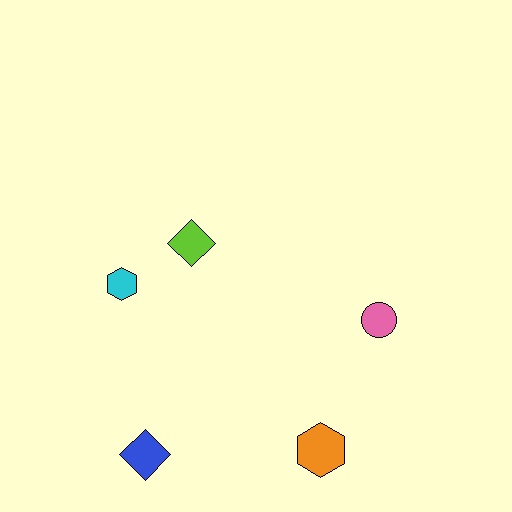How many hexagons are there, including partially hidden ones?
There are 2 hexagons.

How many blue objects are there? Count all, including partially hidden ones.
There is 1 blue object.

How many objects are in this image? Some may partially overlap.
There are 5 objects.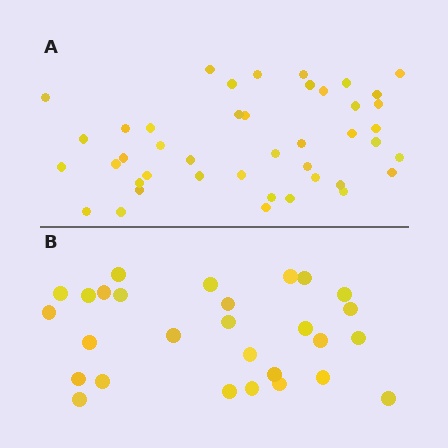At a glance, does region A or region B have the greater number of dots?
Region A (the top region) has more dots.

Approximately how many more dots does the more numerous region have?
Region A has approximately 15 more dots than region B.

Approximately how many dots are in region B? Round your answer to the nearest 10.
About 30 dots. (The exact count is 28, which rounds to 30.)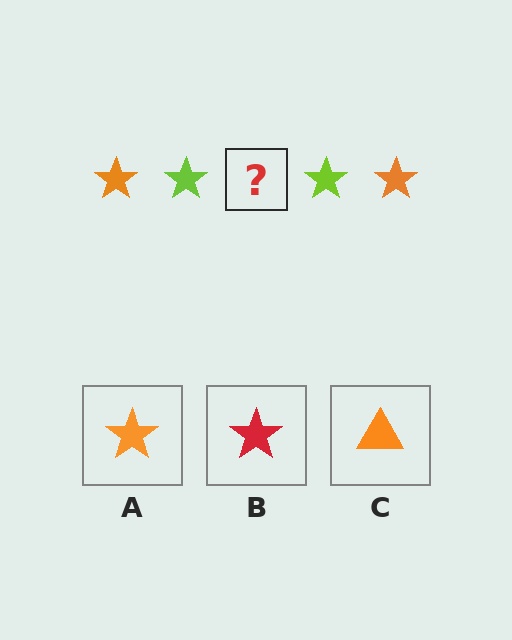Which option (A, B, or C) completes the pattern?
A.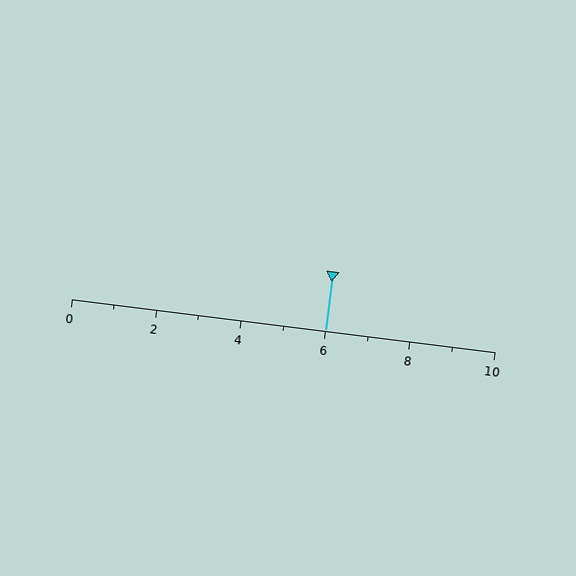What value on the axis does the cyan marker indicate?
The marker indicates approximately 6.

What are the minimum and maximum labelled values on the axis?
The axis runs from 0 to 10.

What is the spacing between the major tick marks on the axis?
The major ticks are spaced 2 apart.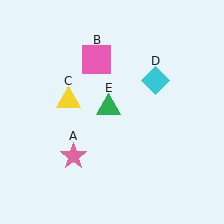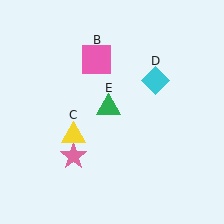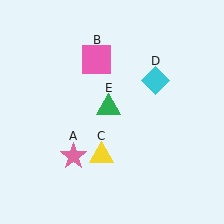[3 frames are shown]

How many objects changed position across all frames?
1 object changed position: yellow triangle (object C).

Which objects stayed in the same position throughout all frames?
Pink star (object A) and pink square (object B) and cyan diamond (object D) and green triangle (object E) remained stationary.